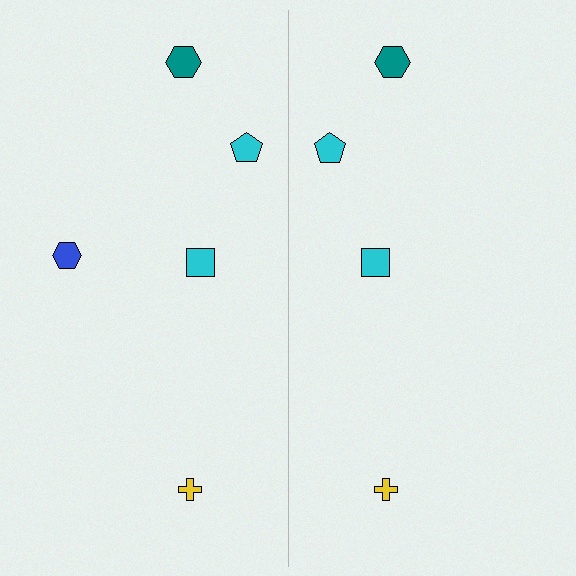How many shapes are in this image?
There are 9 shapes in this image.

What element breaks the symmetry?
A blue hexagon is missing from the right side.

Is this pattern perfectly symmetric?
No, the pattern is not perfectly symmetric. A blue hexagon is missing from the right side.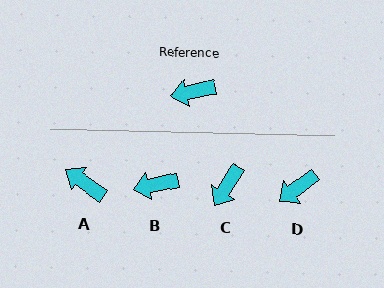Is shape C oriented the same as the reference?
No, it is off by about 46 degrees.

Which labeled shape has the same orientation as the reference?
B.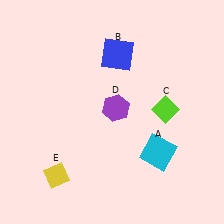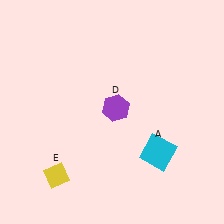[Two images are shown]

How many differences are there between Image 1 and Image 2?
There are 2 differences between the two images.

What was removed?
The blue square (B), the lime diamond (C) were removed in Image 2.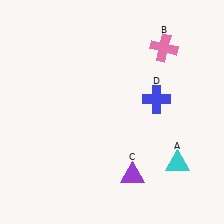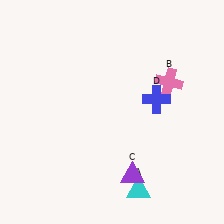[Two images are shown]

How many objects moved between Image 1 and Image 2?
2 objects moved between the two images.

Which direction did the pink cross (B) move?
The pink cross (B) moved down.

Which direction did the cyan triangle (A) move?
The cyan triangle (A) moved left.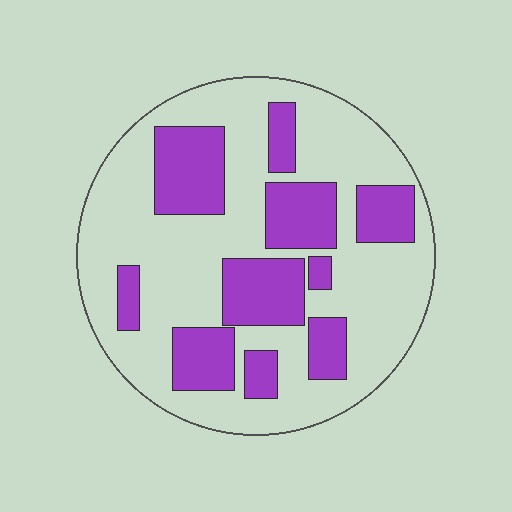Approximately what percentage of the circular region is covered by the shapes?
Approximately 30%.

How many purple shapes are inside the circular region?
10.